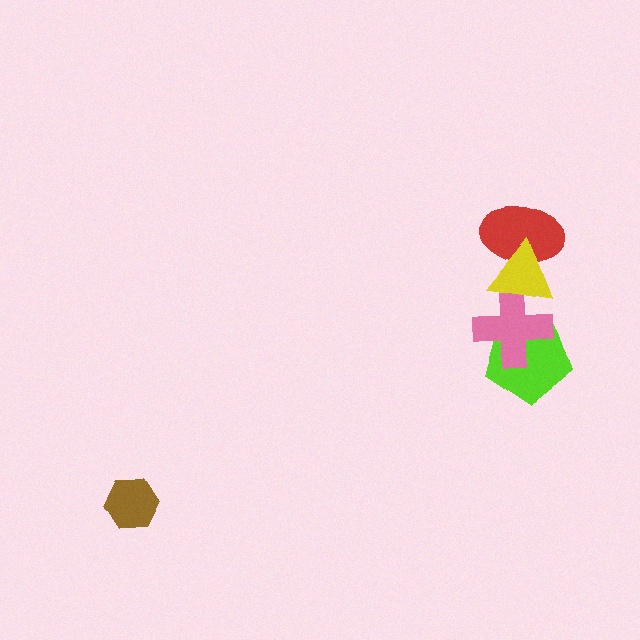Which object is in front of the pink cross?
The yellow triangle is in front of the pink cross.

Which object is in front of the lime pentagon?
The pink cross is in front of the lime pentagon.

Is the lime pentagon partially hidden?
Yes, it is partially covered by another shape.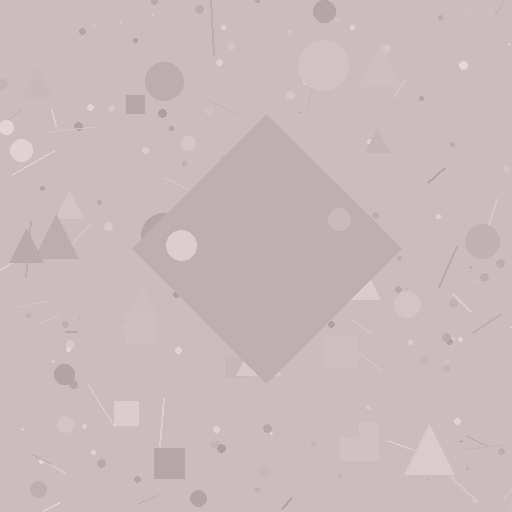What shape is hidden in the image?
A diamond is hidden in the image.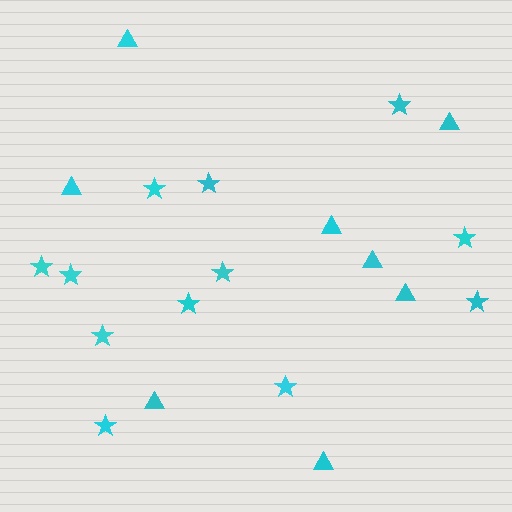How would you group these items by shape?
There are 2 groups: one group of triangles (8) and one group of stars (12).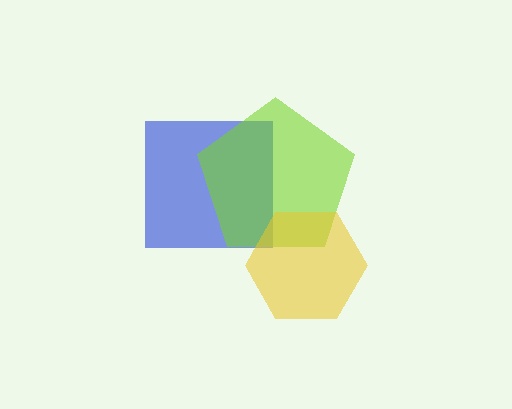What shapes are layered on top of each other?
The layered shapes are: a blue square, a lime pentagon, a yellow hexagon.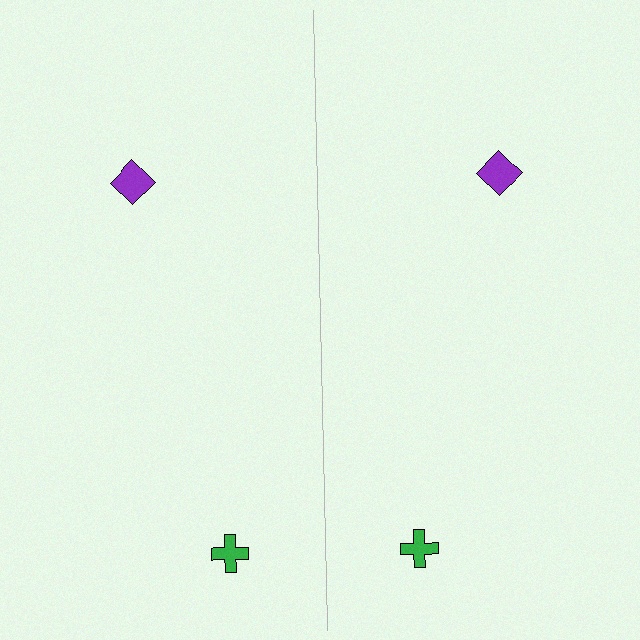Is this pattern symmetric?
Yes, this pattern has bilateral (reflection) symmetry.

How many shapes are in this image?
There are 4 shapes in this image.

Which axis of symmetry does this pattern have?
The pattern has a vertical axis of symmetry running through the center of the image.